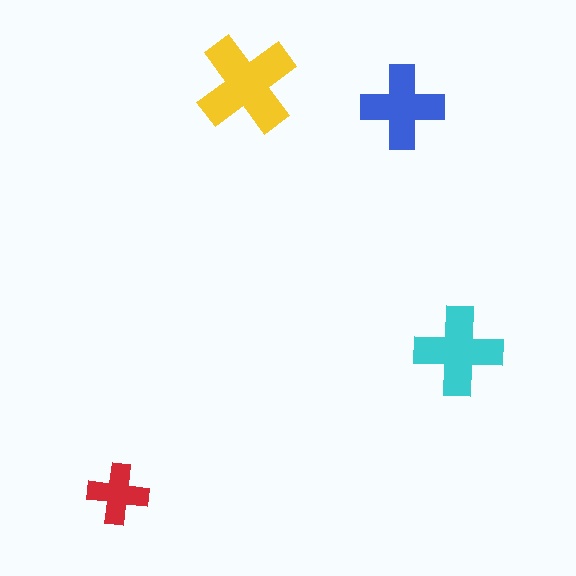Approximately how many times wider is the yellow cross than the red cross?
About 1.5 times wider.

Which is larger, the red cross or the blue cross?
The blue one.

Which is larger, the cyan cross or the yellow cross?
The yellow one.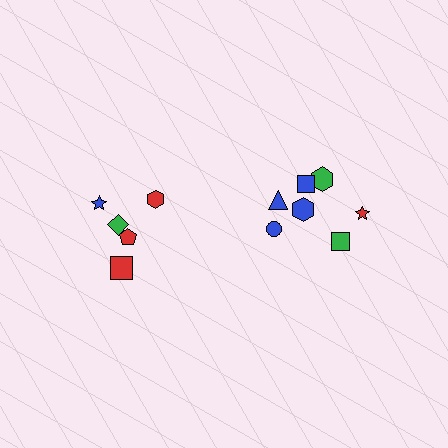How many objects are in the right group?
There are 7 objects.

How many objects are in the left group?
There are 5 objects.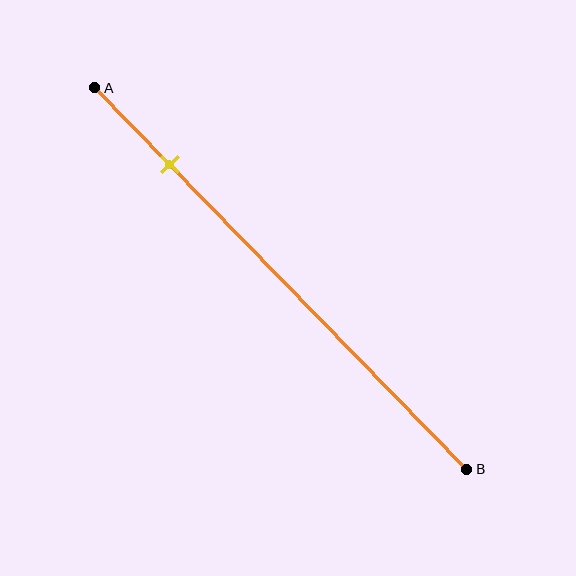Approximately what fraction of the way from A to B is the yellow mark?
The yellow mark is approximately 20% of the way from A to B.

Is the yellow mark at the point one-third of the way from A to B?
No, the mark is at about 20% from A, not at the 33% one-third point.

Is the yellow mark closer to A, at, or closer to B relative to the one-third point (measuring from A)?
The yellow mark is closer to point A than the one-third point of segment AB.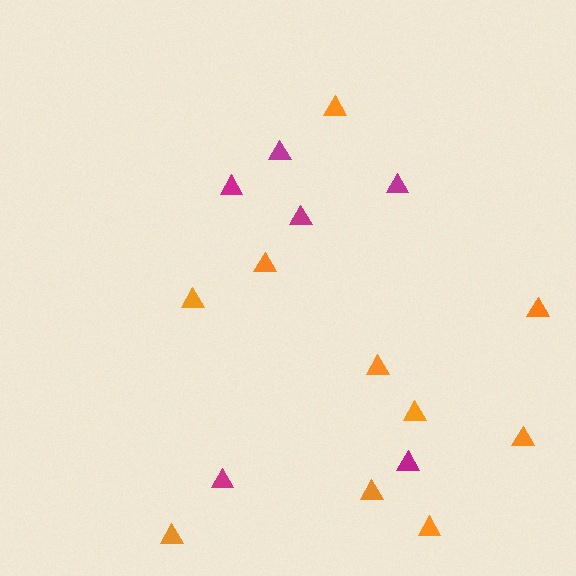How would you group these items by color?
There are 2 groups: one group of orange triangles (10) and one group of magenta triangles (6).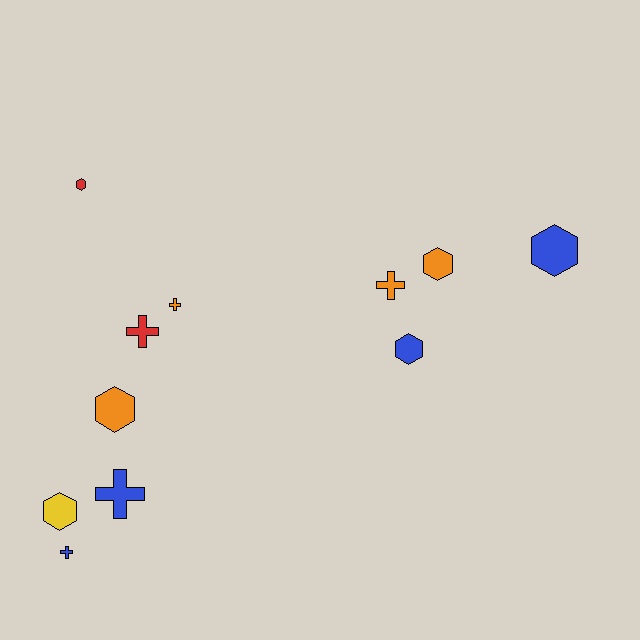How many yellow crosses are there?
There are no yellow crosses.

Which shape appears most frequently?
Hexagon, with 6 objects.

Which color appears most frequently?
Orange, with 4 objects.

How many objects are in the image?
There are 11 objects.